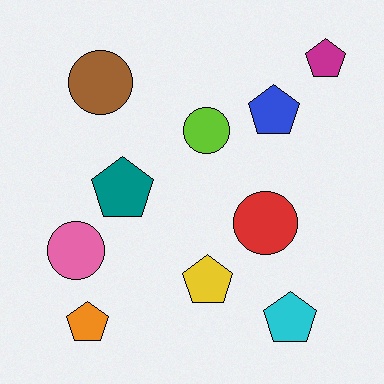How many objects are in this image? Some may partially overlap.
There are 10 objects.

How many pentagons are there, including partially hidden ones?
There are 6 pentagons.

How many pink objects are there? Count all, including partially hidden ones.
There is 1 pink object.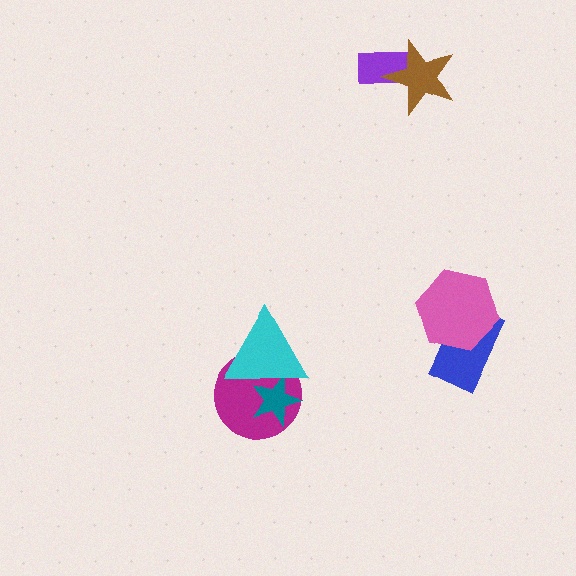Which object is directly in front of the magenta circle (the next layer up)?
The teal star is directly in front of the magenta circle.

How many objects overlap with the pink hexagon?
1 object overlaps with the pink hexagon.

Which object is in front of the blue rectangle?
The pink hexagon is in front of the blue rectangle.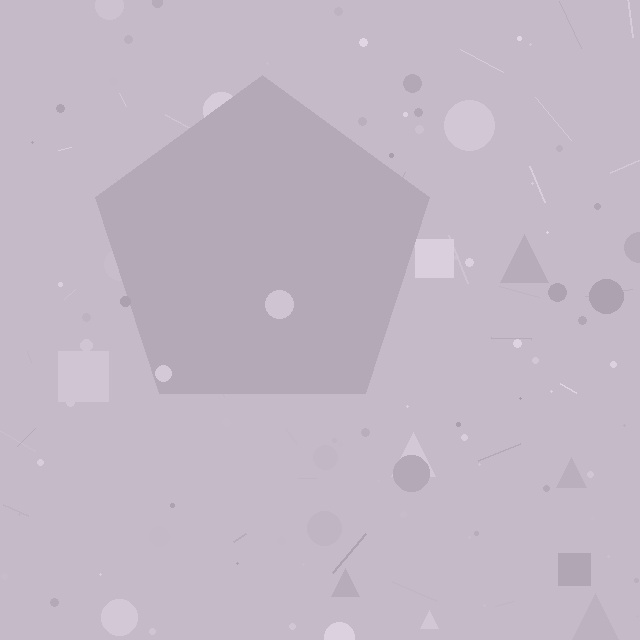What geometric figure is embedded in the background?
A pentagon is embedded in the background.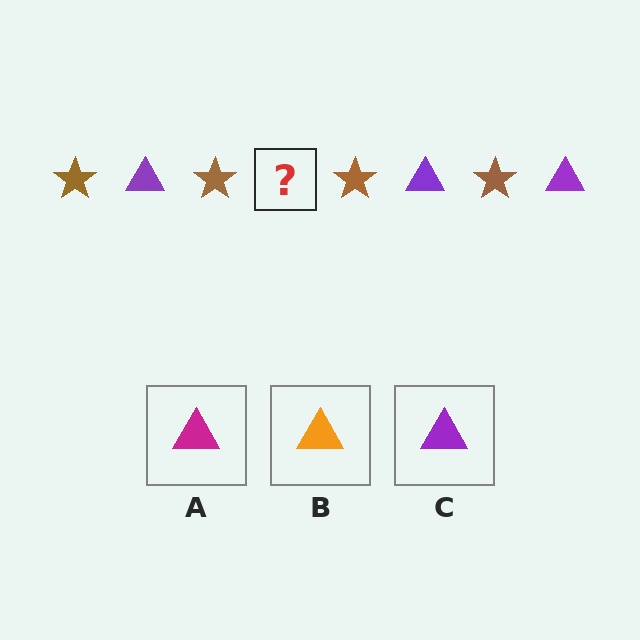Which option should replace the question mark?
Option C.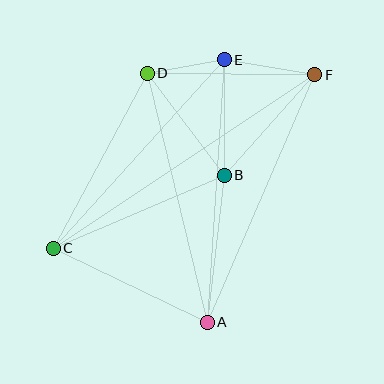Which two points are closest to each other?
Points D and E are closest to each other.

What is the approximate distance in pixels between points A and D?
The distance between A and D is approximately 256 pixels.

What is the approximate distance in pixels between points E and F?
The distance between E and F is approximately 92 pixels.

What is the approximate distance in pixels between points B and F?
The distance between B and F is approximately 135 pixels.